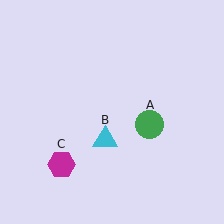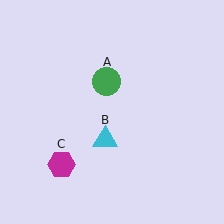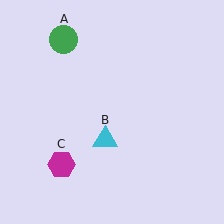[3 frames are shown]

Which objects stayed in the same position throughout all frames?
Cyan triangle (object B) and magenta hexagon (object C) remained stationary.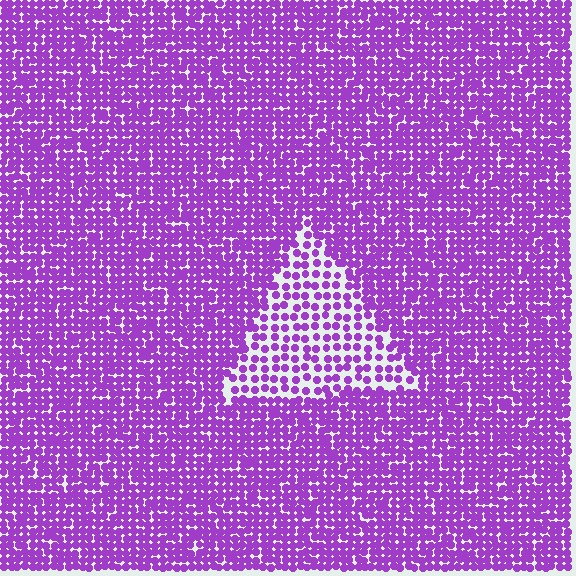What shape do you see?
I see a triangle.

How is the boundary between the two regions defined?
The boundary is defined by a change in element density (approximately 2.1x ratio). All elements are the same color, size, and shape.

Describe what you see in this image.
The image contains small purple elements arranged at two different densities. A triangle-shaped region is visible where the elements are less densely packed than the surrounding area.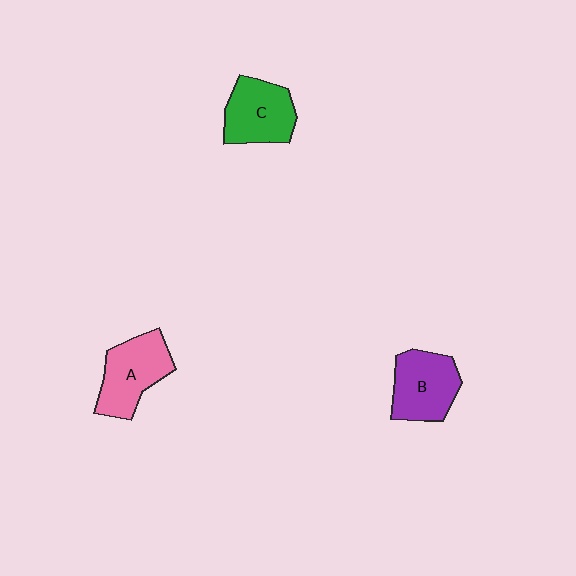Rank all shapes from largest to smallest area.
From largest to smallest: A (pink), B (purple), C (green).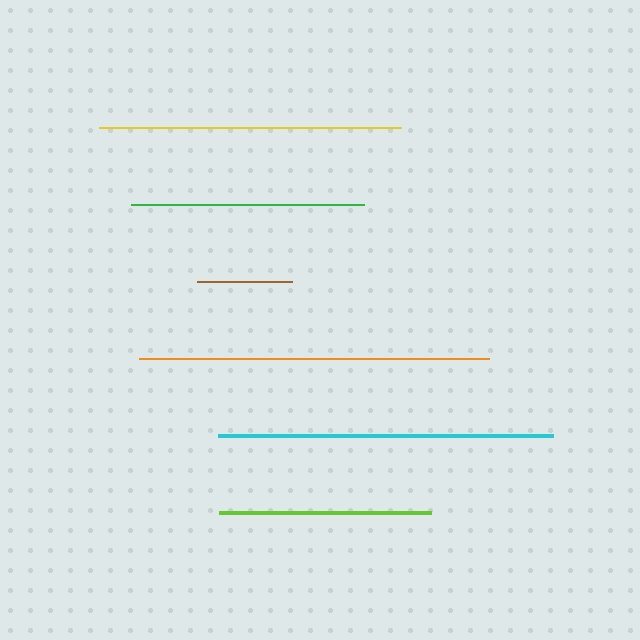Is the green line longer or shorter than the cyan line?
The cyan line is longer than the green line.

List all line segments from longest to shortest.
From longest to shortest: orange, cyan, yellow, green, lime, brown.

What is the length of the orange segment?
The orange segment is approximately 350 pixels long.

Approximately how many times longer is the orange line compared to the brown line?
The orange line is approximately 3.7 times the length of the brown line.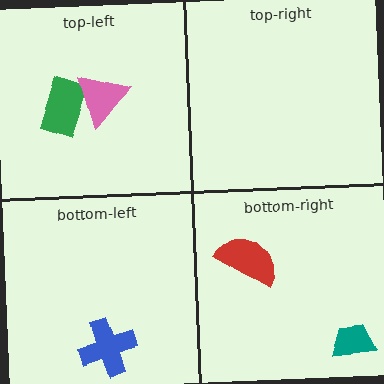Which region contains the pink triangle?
The top-left region.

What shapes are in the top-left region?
The green rectangle, the pink triangle.